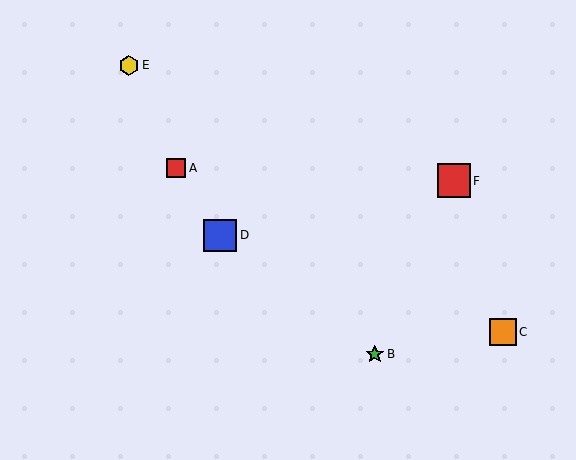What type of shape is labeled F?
Shape F is a red square.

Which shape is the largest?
The red square (labeled F) is the largest.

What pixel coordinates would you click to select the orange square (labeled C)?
Click at (503, 332) to select the orange square C.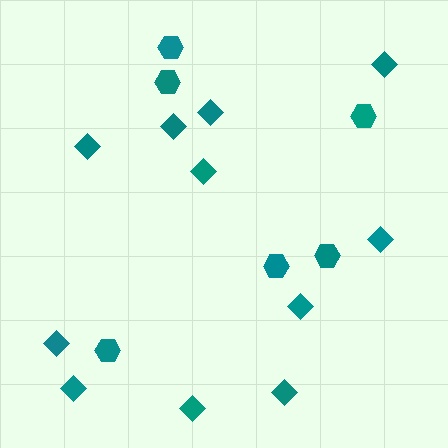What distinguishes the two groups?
There are 2 groups: one group of diamonds (11) and one group of hexagons (6).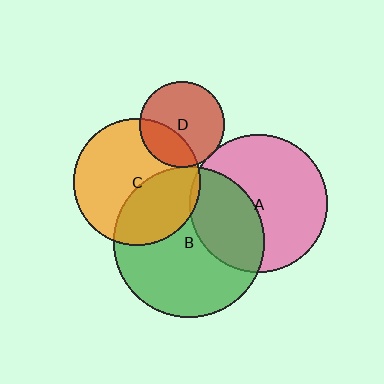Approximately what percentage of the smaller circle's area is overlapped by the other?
Approximately 30%.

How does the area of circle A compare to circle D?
Approximately 2.6 times.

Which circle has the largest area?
Circle B (green).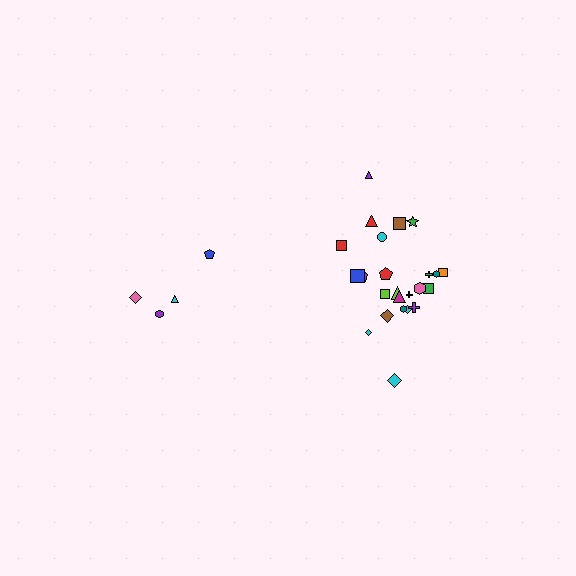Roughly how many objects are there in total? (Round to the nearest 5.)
Roughly 30 objects in total.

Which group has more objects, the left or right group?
The right group.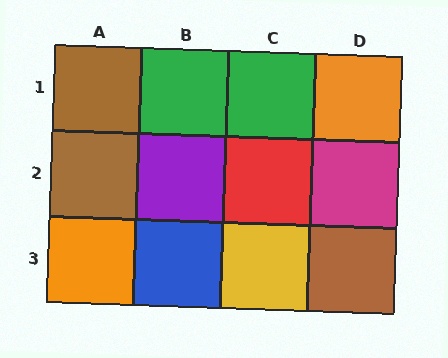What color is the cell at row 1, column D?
Orange.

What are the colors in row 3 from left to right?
Orange, blue, yellow, brown.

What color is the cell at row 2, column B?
Purple.